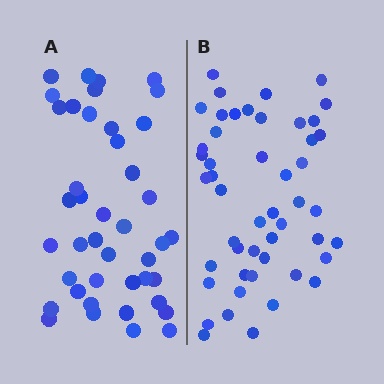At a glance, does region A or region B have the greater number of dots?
Region B (the right region) has more dots.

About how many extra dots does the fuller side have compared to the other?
Region B has roughly 8 or so more dots than region A.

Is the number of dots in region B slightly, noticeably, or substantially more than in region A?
Region B has only slightly more — the two regions are fairly close. The ratio is roughly 1.2 to 1.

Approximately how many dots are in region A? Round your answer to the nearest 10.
About 40 dots. (The exact count is 42, which rounds to 40.)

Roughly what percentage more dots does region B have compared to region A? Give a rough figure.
About 15% more.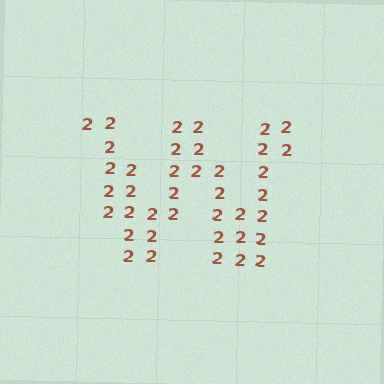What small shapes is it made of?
It is made of small digit 2's.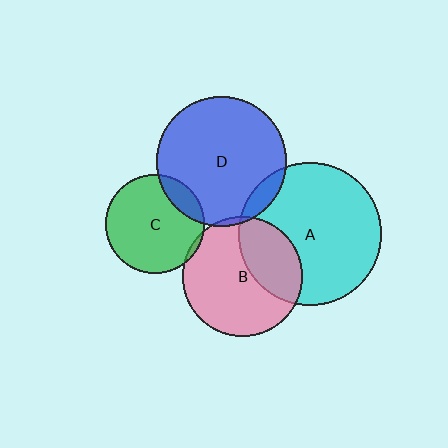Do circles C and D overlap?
Yes.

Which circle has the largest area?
Circle A (cyan).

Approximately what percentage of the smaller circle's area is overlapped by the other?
Approximately 15%.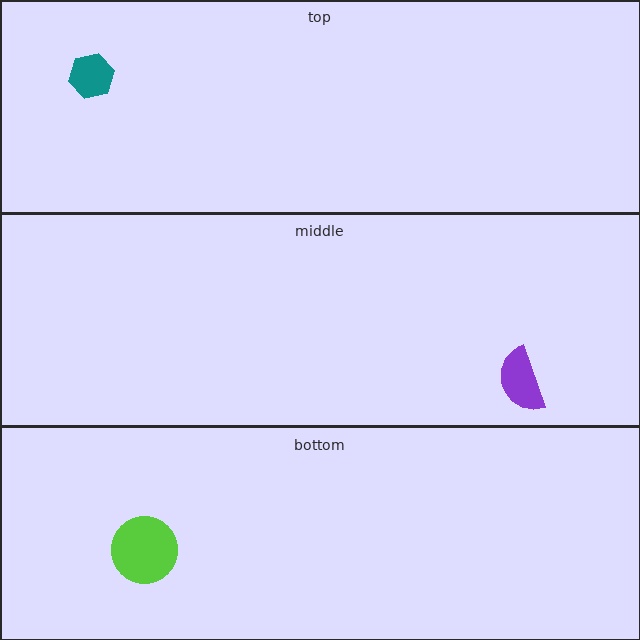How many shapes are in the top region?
1.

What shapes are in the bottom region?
The lime circle.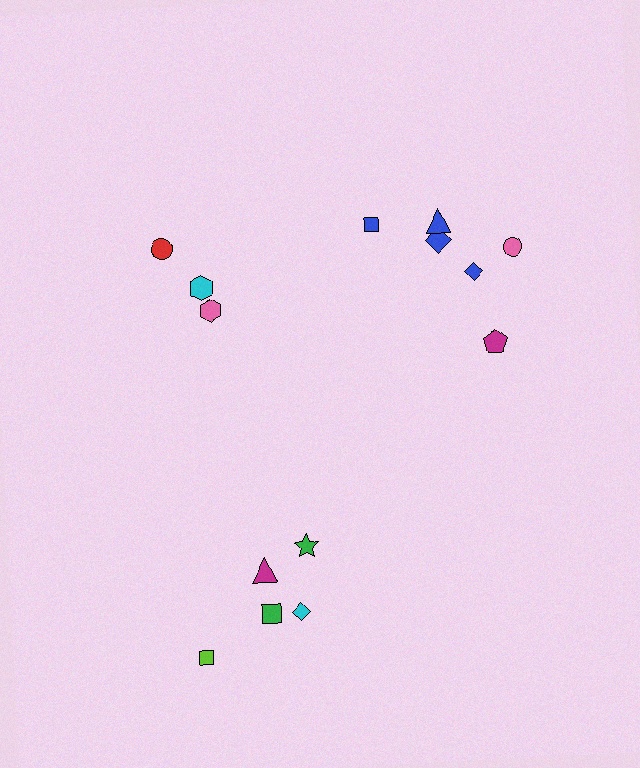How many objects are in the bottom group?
There are 5 objects.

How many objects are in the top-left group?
There are 3 objects.